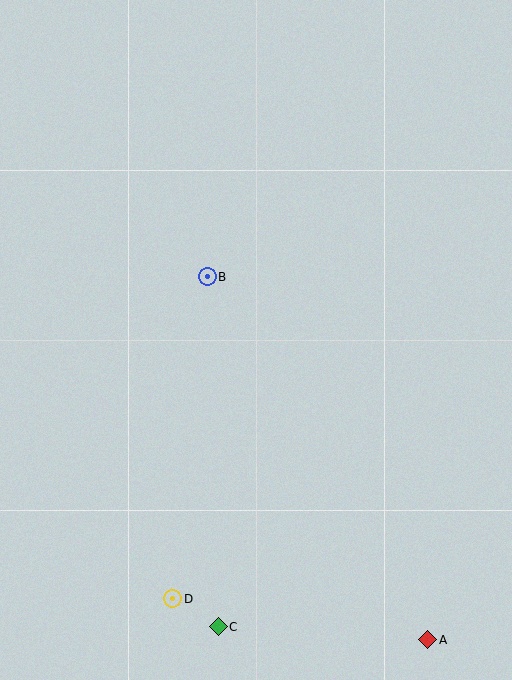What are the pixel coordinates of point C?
Point C is at (218, 627).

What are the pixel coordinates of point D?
Point D is at (173, 599).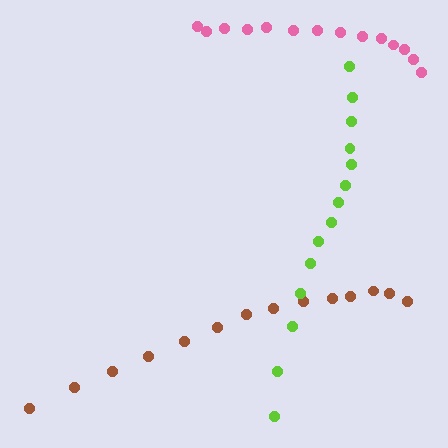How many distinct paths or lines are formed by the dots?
There are 3 distinct paths.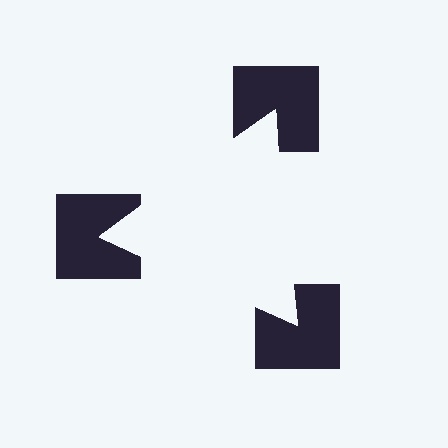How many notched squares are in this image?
There are 3 — one at each vertex of the illusory triangle.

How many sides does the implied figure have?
3 sides.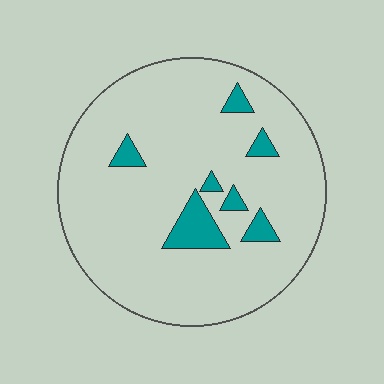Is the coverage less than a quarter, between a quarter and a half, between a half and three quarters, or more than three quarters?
Less than a quarter.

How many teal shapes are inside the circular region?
7.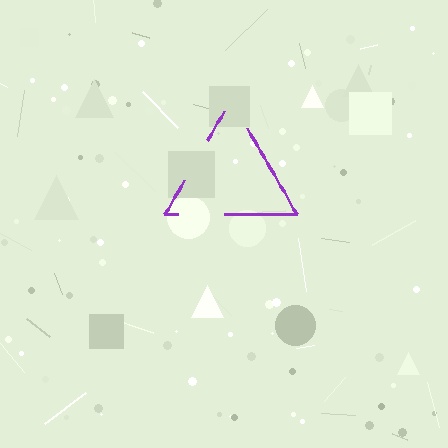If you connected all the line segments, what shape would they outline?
They would outline a triangle.